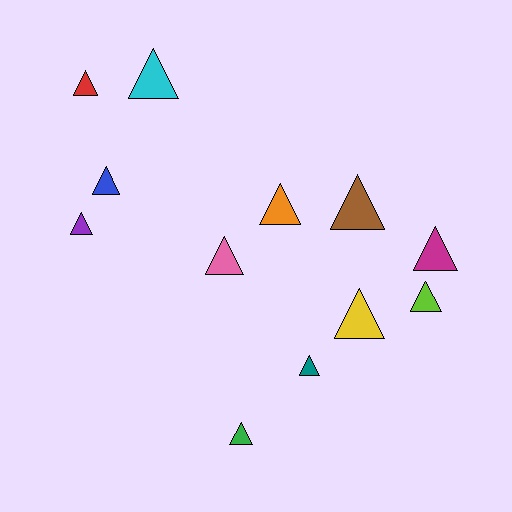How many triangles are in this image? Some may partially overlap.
There are 12 triangles.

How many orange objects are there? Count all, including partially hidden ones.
There is 1 orange object.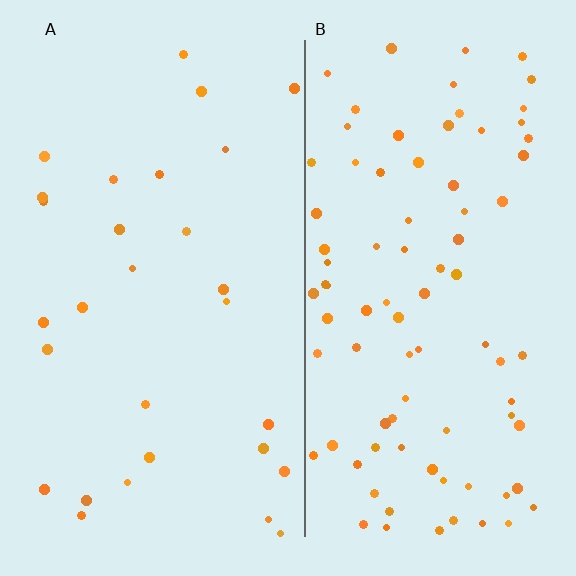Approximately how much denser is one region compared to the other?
Approximately 3.0× — region B over region A.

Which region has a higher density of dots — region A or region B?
B (the right).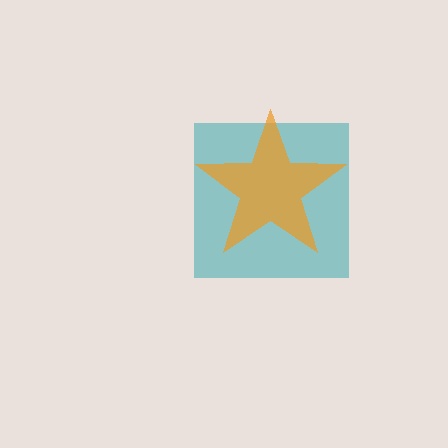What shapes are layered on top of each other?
The layered shapes are: a teal square, an orange star.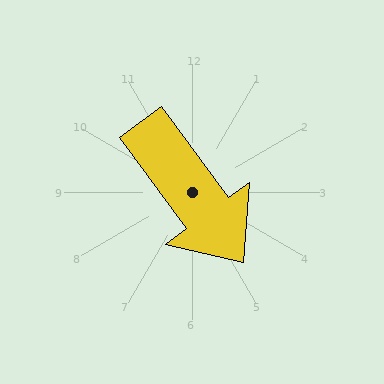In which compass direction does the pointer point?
Southeast.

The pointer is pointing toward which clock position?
Roughly 5 o'clock.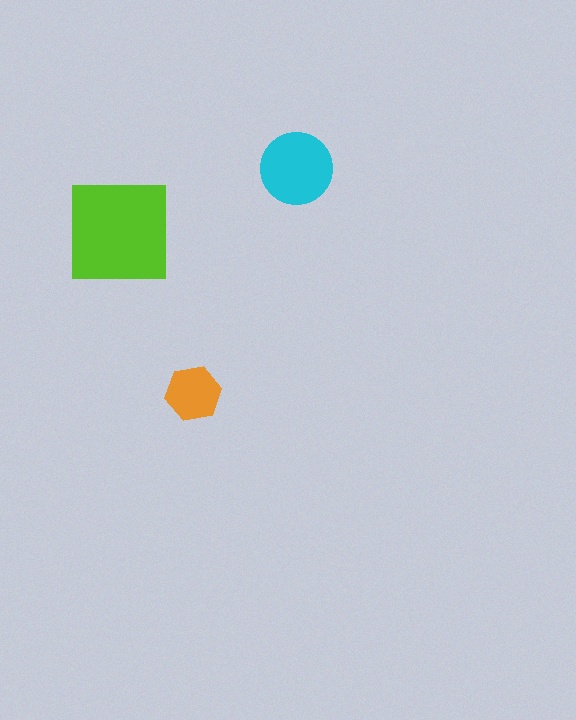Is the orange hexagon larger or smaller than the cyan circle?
Smaller.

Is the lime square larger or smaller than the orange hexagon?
Larger.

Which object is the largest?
The lime square.